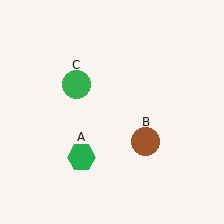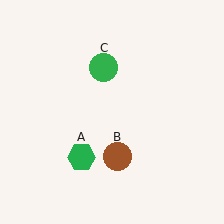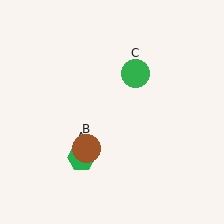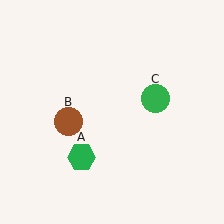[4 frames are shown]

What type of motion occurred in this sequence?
The brown circle (object B), green circle (object C) rotated clockwise around the center of the scene.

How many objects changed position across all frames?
2 objects changed position: brown circle (object B), green circle (object C).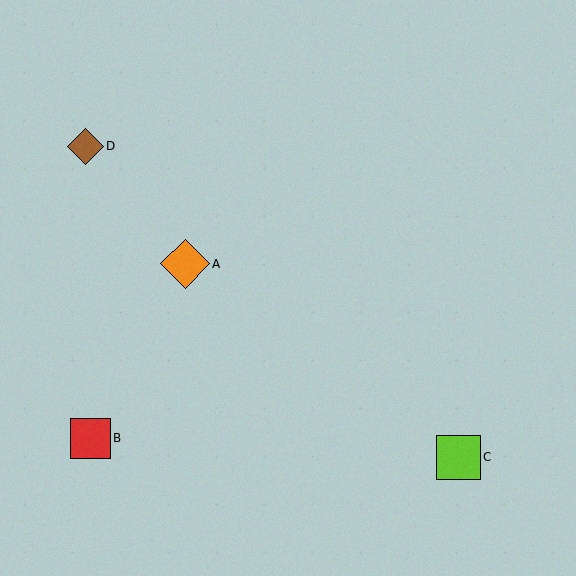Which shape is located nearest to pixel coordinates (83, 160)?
The brown diamond (labeled D) at (85, 146) is nearest to that location.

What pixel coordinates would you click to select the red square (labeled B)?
Click at (91, 438) to select the red square B.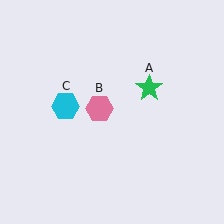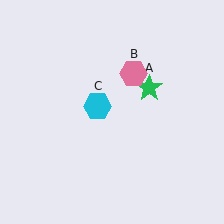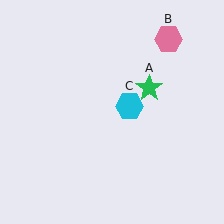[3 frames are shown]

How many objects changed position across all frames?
2 objects changed position: pink hexagon (object B), cyan hexagon (object C).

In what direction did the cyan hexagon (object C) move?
The cyan hexagon (object C) moved right.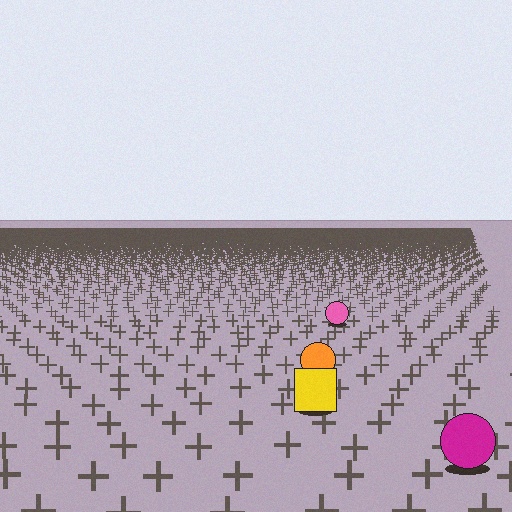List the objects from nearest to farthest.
From nearest to farthest: the magenta circle, the yellow square, the orange circle, the pink circle.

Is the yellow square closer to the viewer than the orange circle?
Yes. The yellow square is closer — you can tell from the texture gradient: the ground texture is coarser near it.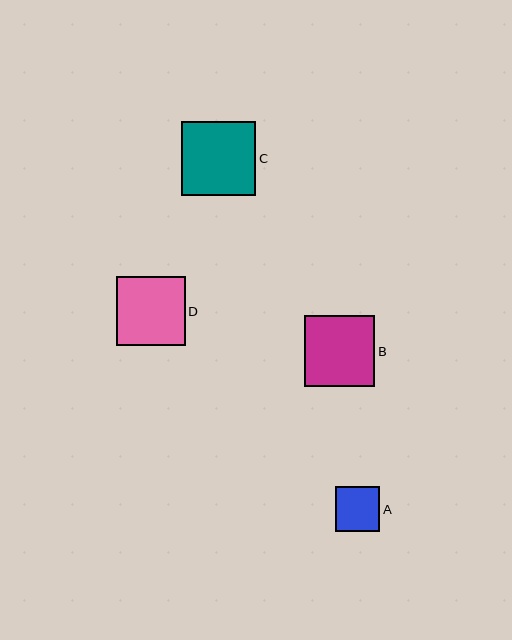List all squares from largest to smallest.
From largest to smallest: C, B, D, A.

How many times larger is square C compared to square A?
Square C is approximately 1.6 times the size of square A.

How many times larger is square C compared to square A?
Square C is approximately 1.6 times the size of square A.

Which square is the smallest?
Square A is the smallest with a size of approximately 45 pixels.